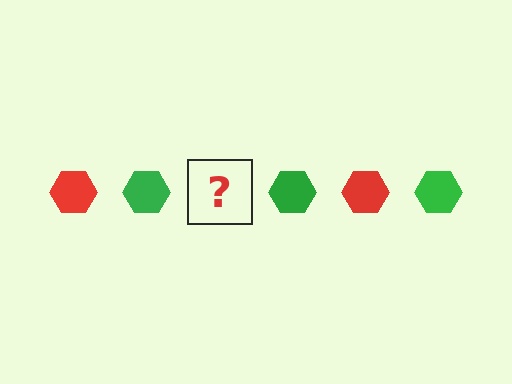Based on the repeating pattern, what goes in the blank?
The blank should be a red hexagon.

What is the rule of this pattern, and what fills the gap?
The rule is that the pattern cycles through red, green hexagons. The gap should be filled with a red hexagon.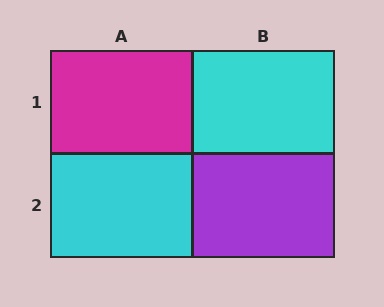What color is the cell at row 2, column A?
Cyan.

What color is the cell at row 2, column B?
Purple.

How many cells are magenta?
1 cell is magenta.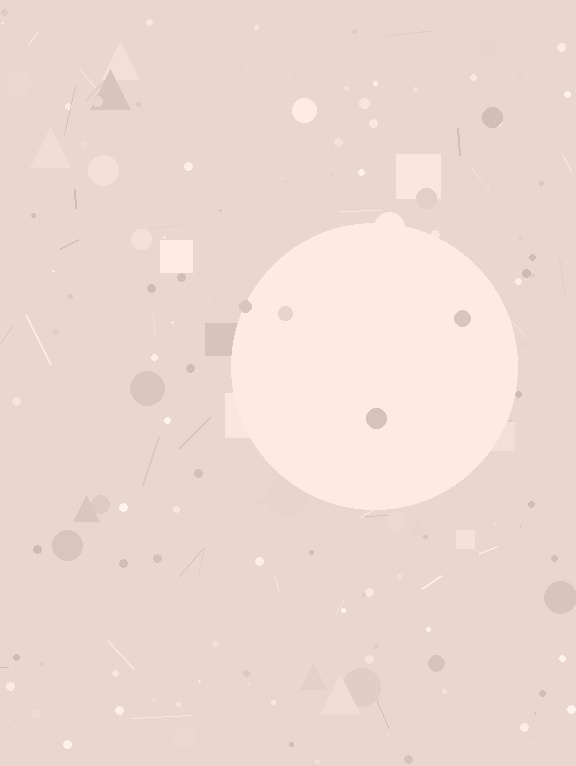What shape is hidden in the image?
A circle is hidden in the image.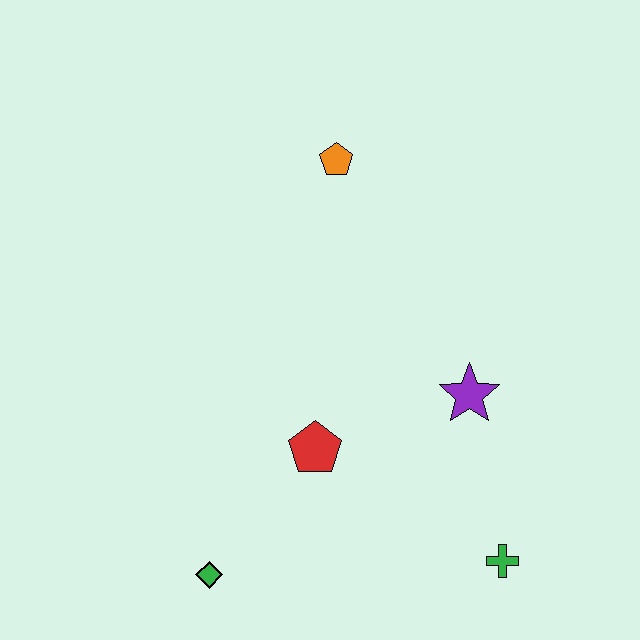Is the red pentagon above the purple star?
No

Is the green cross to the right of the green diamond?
Yes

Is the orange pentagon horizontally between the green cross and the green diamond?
Yes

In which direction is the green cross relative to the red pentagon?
The green cross is to the right of the red pentagon.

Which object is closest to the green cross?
The purple star is closest to the green cross.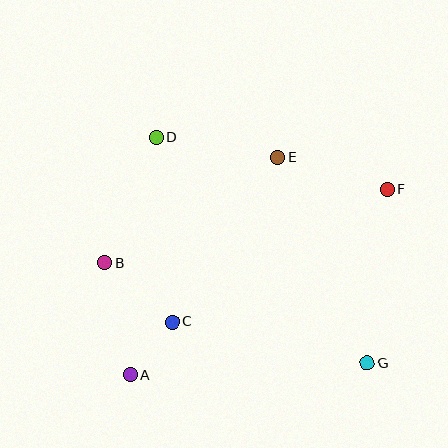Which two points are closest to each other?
Points A and C are closest to each other.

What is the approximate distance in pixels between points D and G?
The distance between D and G is approximately 309 pixels.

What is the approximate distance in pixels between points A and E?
The distance between A and E is approximately 263 pixels.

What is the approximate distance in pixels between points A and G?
The distance between A and G is approximately 238 pixels.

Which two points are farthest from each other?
Points A and F are farthest from each other.